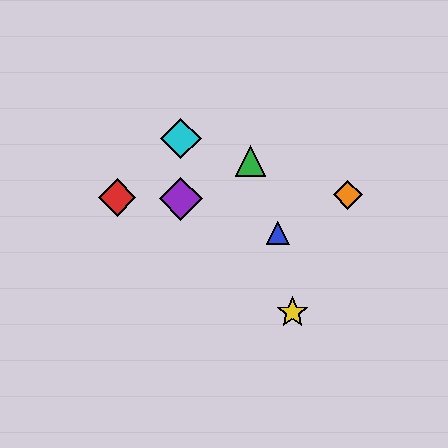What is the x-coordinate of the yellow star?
The yellow star is at x≈293.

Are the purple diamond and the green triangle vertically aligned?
No, the purple diamond is at x≈181 and the green triangle is at x≈250.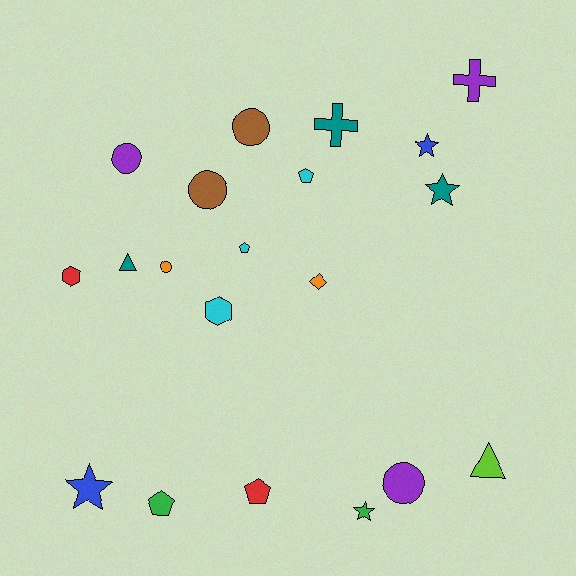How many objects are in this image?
There are 20 objects.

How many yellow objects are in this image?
There are no yellow objects.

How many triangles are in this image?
There are 2 triangles.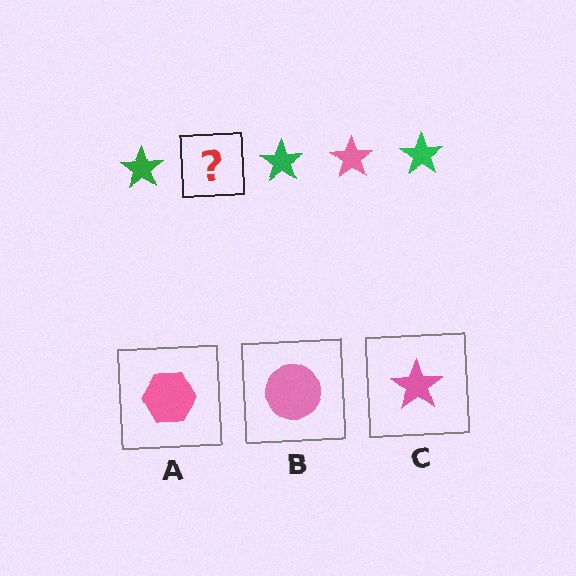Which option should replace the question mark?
Option C.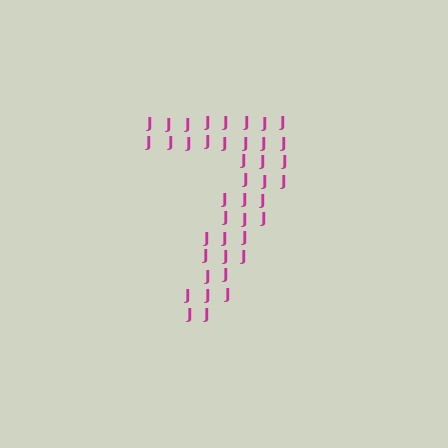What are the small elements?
The small elements are letter J's.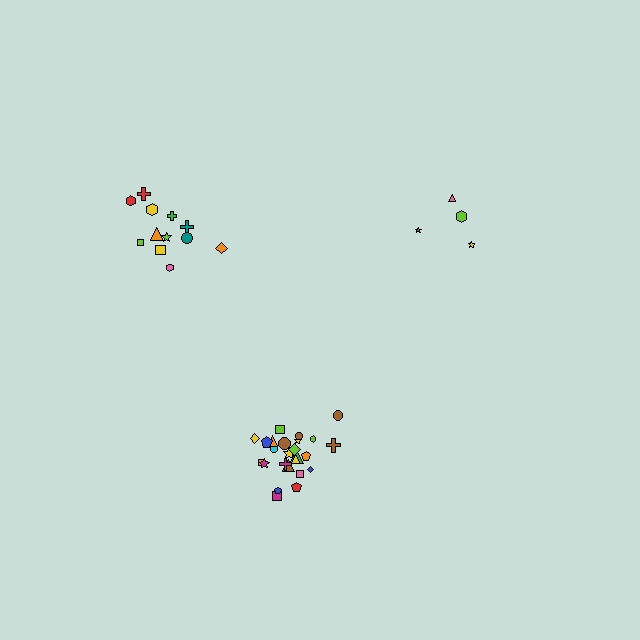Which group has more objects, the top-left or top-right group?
The top-left group.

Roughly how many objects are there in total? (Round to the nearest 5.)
Roughly 40 objects in total.